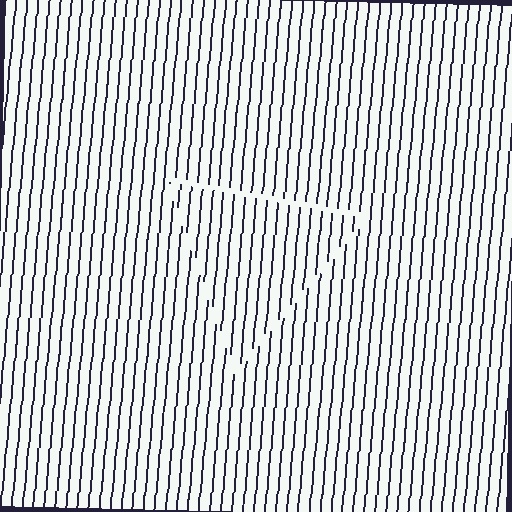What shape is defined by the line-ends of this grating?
An illusory triangle. The interior of the shape contains the same grating, shifted by half a period — the contour is defined by the phase discontinuity where line-ends from the inner and outer gratings abut.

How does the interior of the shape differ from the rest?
The interior of the shape contains the same grating, shifted by half a period — the contour is defined by the phase discontinuity where line-ends from the inner and outer gratings abut.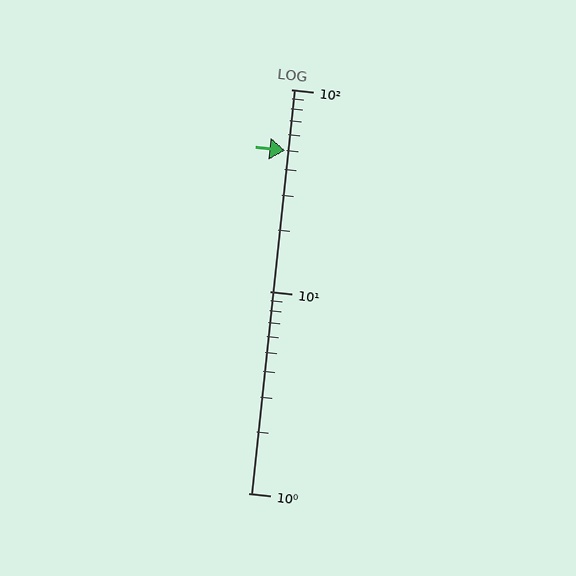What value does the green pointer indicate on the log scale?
The pointer indicates approximately 50.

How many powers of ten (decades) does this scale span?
The scale spans 2 decades, from 1 to 100.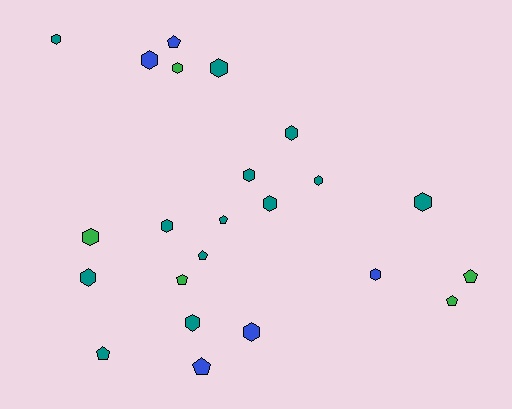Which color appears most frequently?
Teal, with 13 objects.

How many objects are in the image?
There are 23 objects.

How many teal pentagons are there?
There are 3 teal pentagons.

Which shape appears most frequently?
Hexagon, with 15 objects.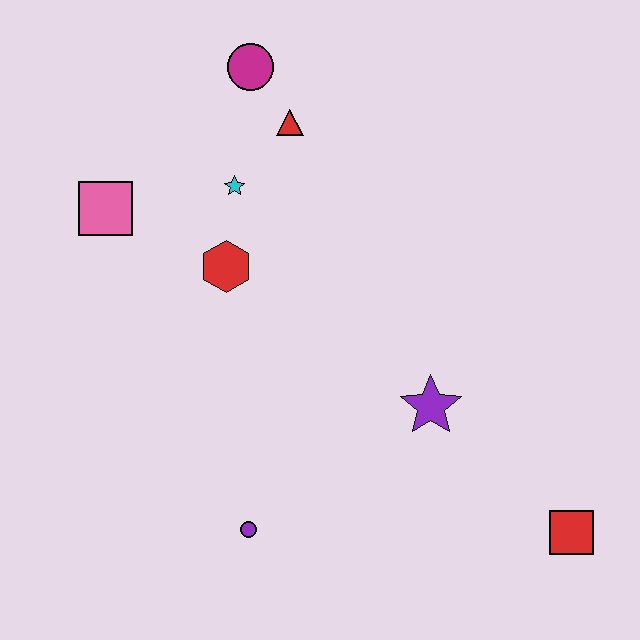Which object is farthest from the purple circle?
The magenta circle is farthest from the purple circle.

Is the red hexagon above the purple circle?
Yes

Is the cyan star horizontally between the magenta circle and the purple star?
No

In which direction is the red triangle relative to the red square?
The red triangle is above the red square.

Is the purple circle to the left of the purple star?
Yes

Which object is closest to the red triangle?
The magenta circle is closest to the red triangle.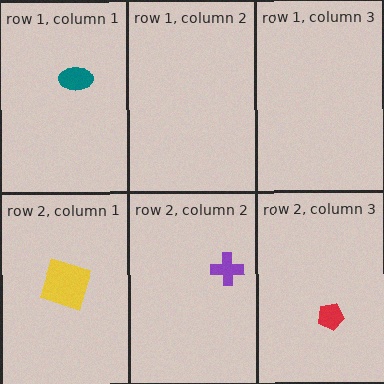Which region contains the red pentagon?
The row 2, column 3 region.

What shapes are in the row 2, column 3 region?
The red pentagon.